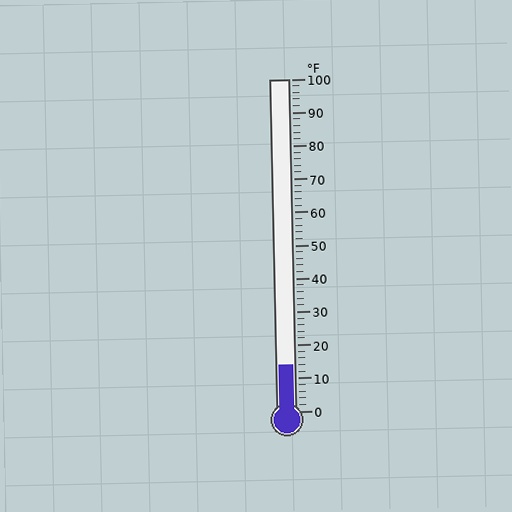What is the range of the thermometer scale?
The thermometer scale ranges from 0°F to 100°F.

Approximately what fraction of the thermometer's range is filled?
The thermometer is filled to approximately 15% of its range.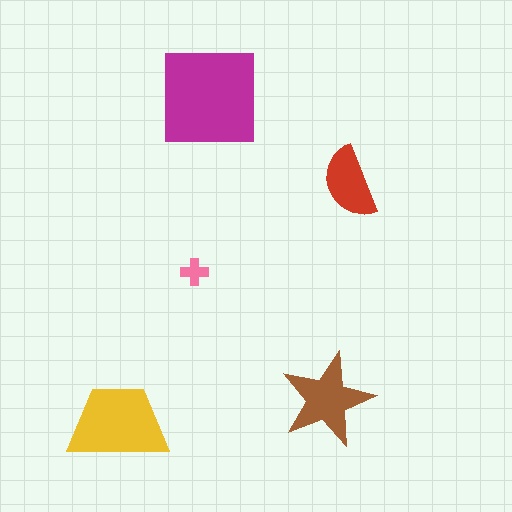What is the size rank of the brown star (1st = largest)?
3rd.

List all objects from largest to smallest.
The magenta square, the yellow trapezoid, the brown star, the red semicircle, the pink cross.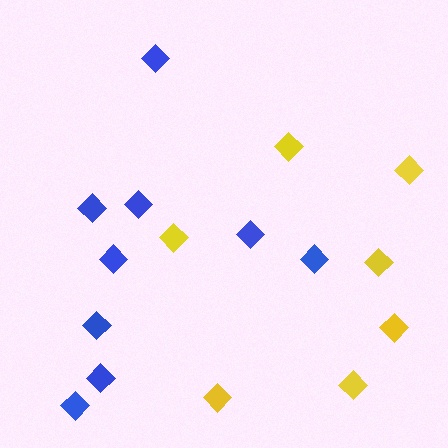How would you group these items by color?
There are 2 groups: one group of yellow diamonds (7) and one group of blue diamonds (9).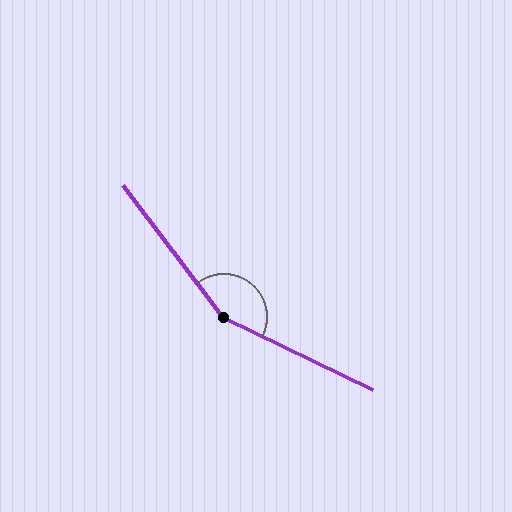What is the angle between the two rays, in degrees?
Approximately 153 degrees.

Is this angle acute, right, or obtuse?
It is obtuse.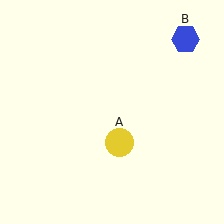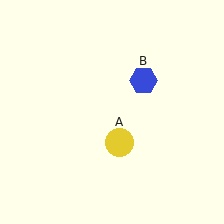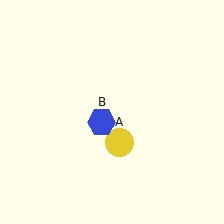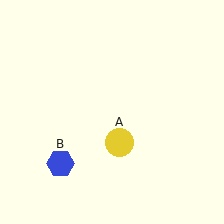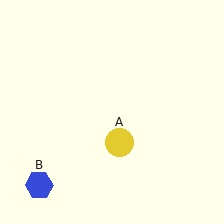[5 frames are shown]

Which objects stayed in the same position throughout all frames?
Yellow circle (object A) remained stationary.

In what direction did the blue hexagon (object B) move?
The blue hexagon (object B) moved down and to the left.